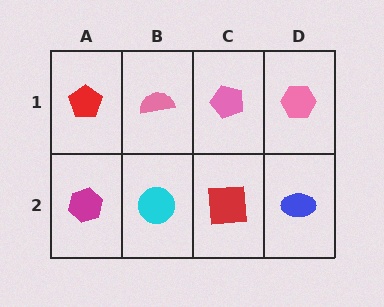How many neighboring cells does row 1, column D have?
2.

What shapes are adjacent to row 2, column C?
A pink pentagon (row 1, column C), a cyan circle (row 2, column B), a blue ellipse (row 2, column D).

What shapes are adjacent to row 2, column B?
A pink semicircle (row 1, column B), a magenta hexagon (row 2, column A), a red square (row 2, column C).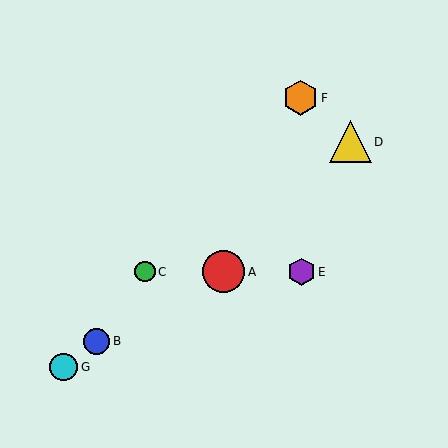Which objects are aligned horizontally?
Objects A, C, E are aligned horizontally.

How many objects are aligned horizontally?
3 objects (A, C, E) are aligned horizontally.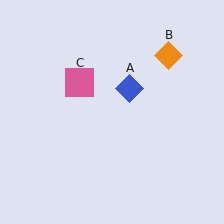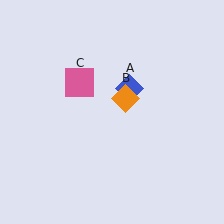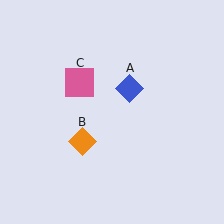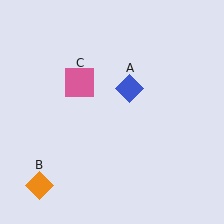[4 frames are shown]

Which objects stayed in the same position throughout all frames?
Blue diamond (object A) and pink square (object C) remained stationary.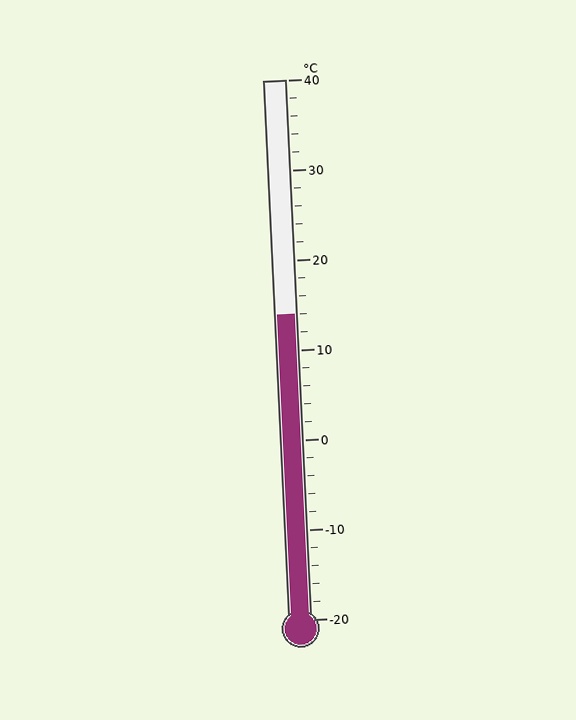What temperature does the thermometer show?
The thermometer shows approximately 14°C.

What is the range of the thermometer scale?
The thermometer scale ranges from -20°C to 40°C.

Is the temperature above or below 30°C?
The temperature is below 30°C.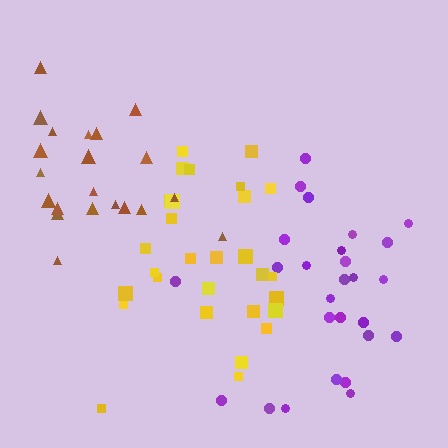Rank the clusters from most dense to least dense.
yellow, purple, brown.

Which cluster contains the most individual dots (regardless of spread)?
Yellow (29).